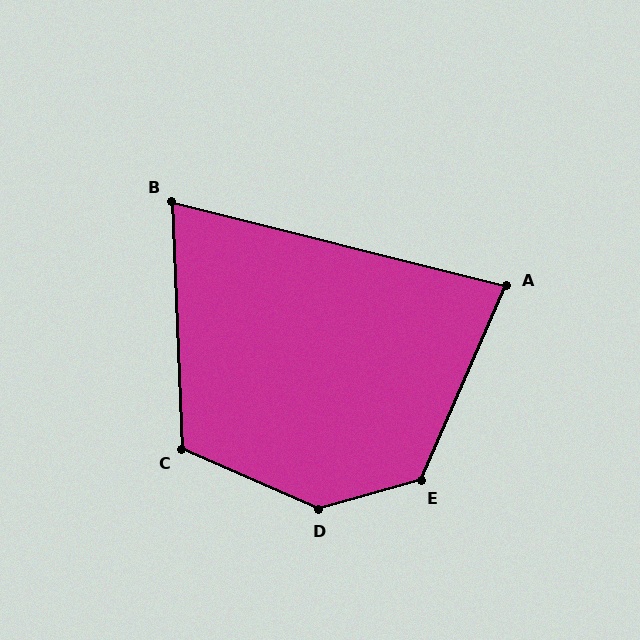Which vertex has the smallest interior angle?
B, at approximately 74 degrees.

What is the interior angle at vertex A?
Approximately 80 degrees (acute).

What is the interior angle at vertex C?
Approximately 116 degrees (obtuse).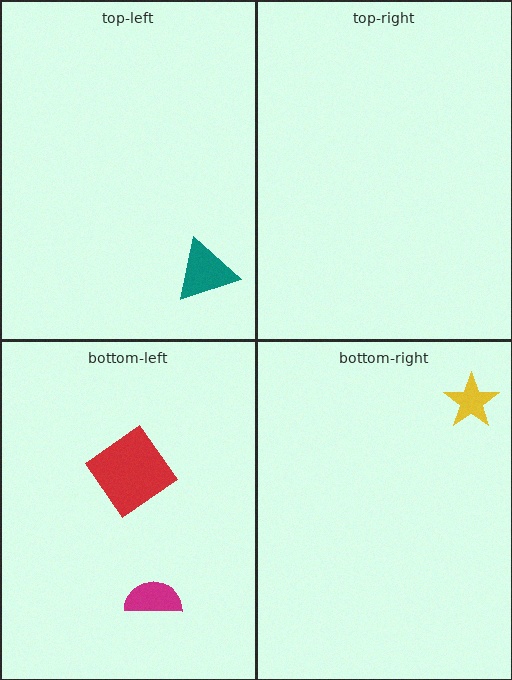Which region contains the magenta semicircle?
The bottom-left region.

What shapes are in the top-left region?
The teal triangle.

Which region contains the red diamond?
The bottom-left region.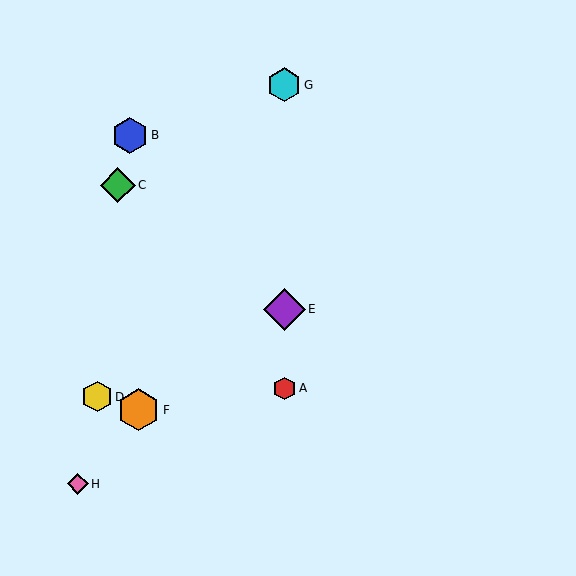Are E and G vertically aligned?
Yes, both are at x≈284.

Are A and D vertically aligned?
No, A is at x≈284 and D is at x≈97.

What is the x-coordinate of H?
Object H is at x≈78.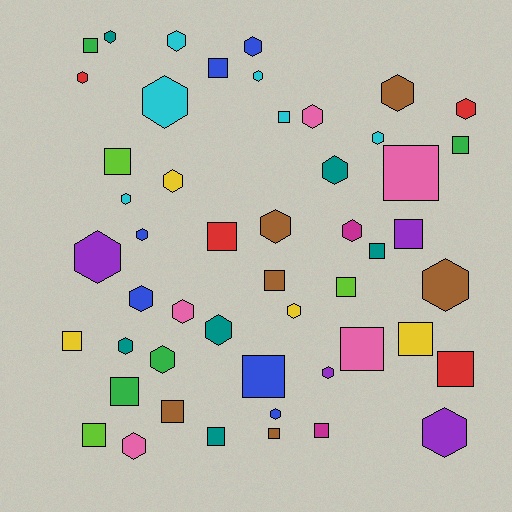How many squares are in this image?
There are 22 squares.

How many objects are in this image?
There are 50 objects.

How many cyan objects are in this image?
There are 6 cyan objects.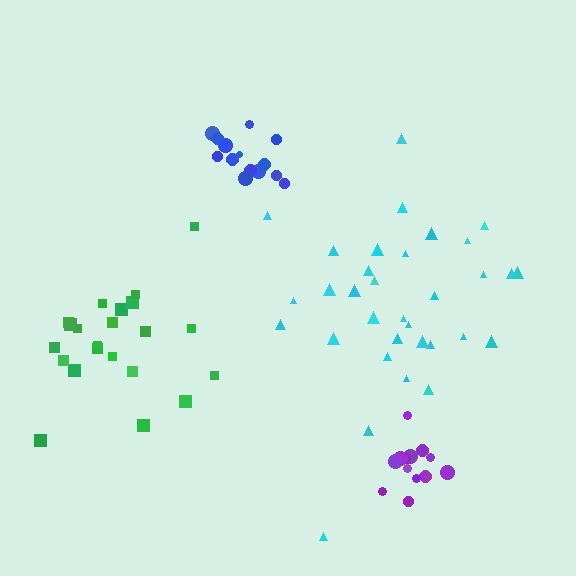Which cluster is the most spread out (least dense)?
Green.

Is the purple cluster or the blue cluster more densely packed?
Purple.